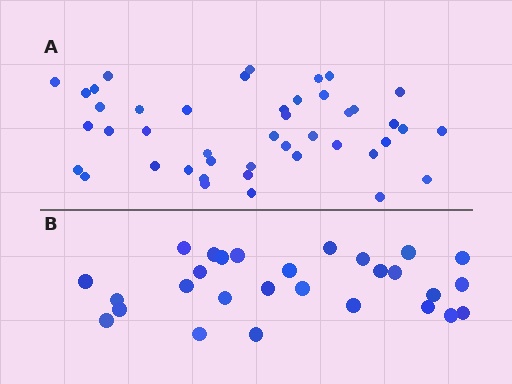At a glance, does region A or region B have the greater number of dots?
Region A (the top region) has more dots.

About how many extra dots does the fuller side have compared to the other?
Region A has approximately 15 more dots than region B.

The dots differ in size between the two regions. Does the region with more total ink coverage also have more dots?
No. Region B has more total ink coverage because its dots are larger, but region A actually contains more individual dots. Total area can be misleading — the number of items is what matters here.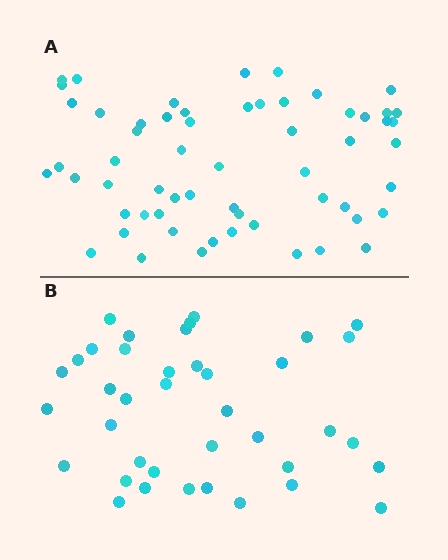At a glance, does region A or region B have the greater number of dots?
Region A (the top region) has more dots.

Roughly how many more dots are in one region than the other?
Region A has approximately 20 more dots than region B.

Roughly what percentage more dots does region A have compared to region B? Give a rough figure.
About 50% more.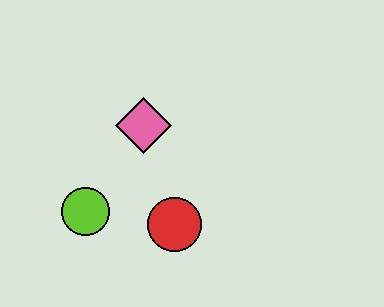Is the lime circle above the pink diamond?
No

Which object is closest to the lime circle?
The red circle is closest to the lime circle.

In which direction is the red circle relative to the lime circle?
The red circle is to the right of the lime circle.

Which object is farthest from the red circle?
The pink diamond is farthest from the red circle.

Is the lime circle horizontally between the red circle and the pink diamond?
No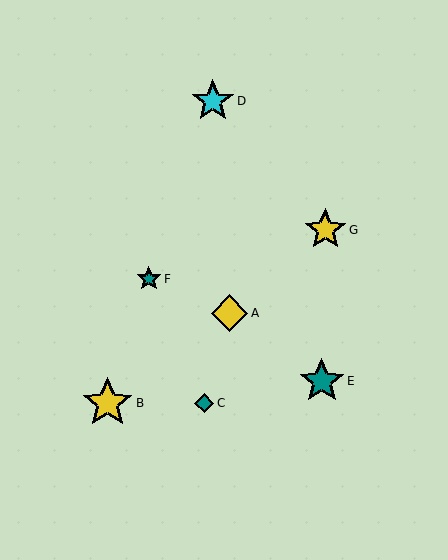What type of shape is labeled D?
Shape D is a cyan star.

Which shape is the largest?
The yellow star (labeled B) is the largest.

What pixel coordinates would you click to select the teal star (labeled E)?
Click at (322, 381) to select the teal star E.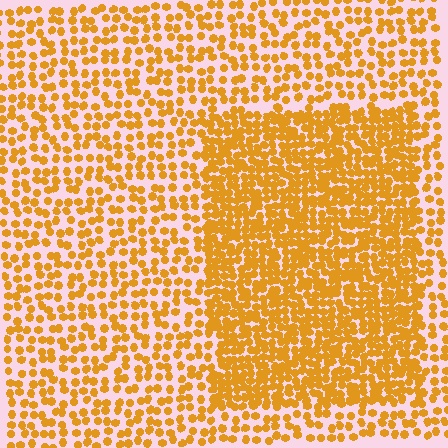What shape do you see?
I see a rectangle.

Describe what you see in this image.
The image contains small orange elements arranged at two different densities. A rectangle-shaped region is visible where the elements are more densely packed than the surrounding area.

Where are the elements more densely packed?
The elements are more densely packed inside the rectangle boundary.